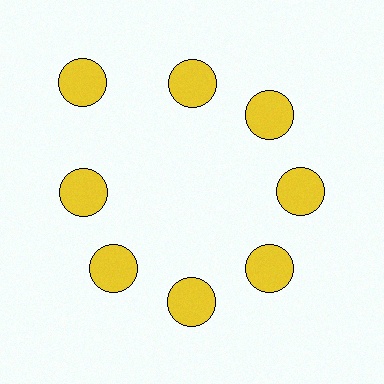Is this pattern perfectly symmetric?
No. The 8 yellow circles are arranged in a ring, but one element near the 10 o'clock position is pushed outward from the center, breaking the 8-fold rotational symmetry.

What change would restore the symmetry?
The symmetry would be restored by moving it inward, back onto the ring so that all 8 circles sit at equal angles and equal distance from the center.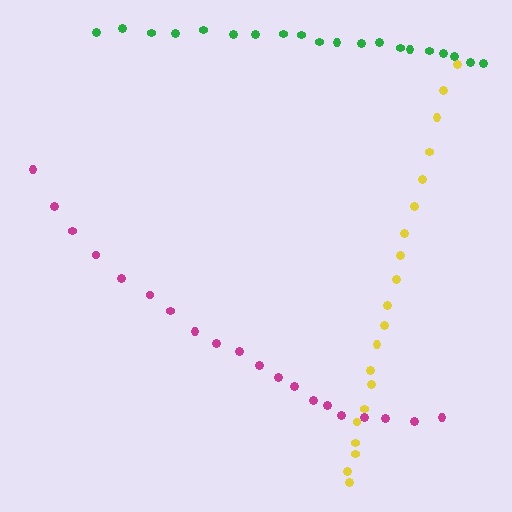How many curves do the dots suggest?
There are 3 distinct paths.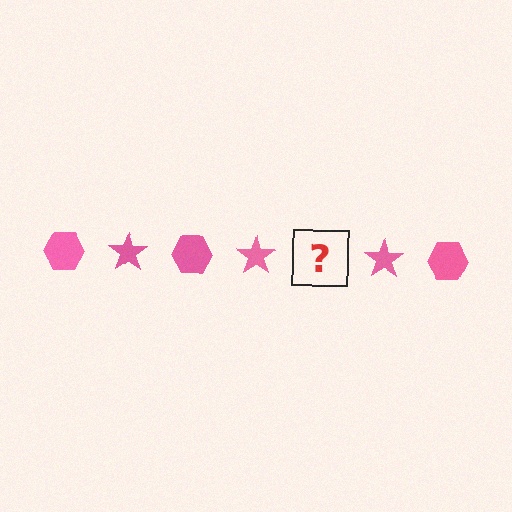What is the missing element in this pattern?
The missing element is a pink hexagon.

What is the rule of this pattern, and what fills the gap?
The rule is that the pattern cycles through hexagon, star shapes in pink. The gap should be filled with a pink hexagon.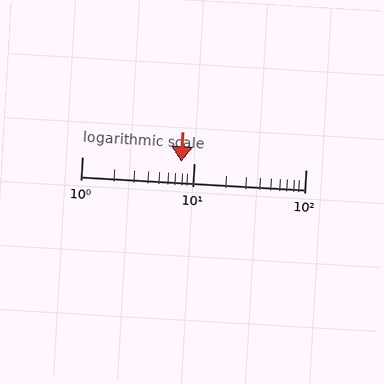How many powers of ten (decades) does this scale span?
The scale spans 2 decades, from 1 to 100.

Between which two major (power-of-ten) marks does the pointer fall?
The pointer is between 1 and 10.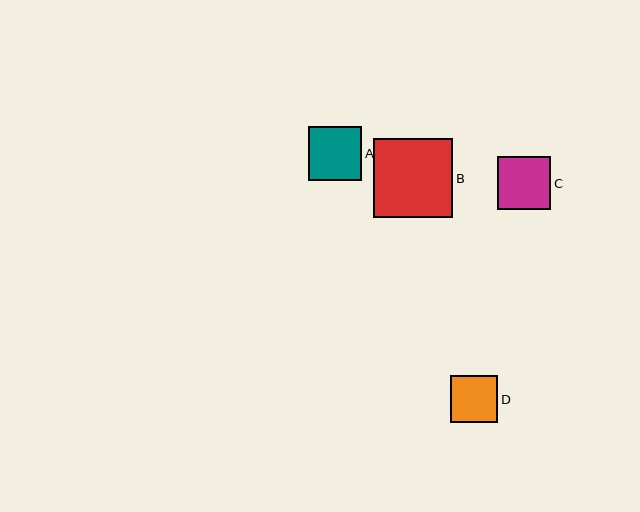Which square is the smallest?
Square D is the smallest with a size of approximately 47 pixels.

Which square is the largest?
Square B is the largest with a size of approximately 79 pixels.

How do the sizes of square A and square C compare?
Square A and square C are approximately the same size.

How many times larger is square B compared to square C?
Square B is approximately 1.5 times the size of square C.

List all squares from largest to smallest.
From largest to smallest: B, A, C, D.